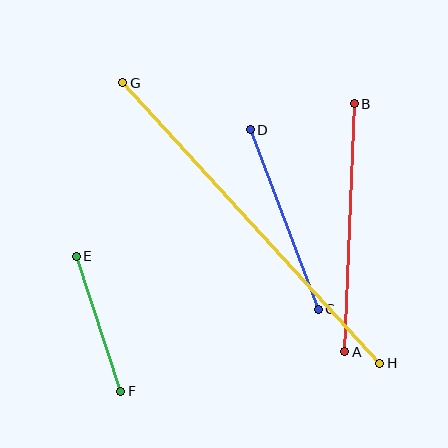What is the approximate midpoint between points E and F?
The midpoint is at approximately (98, 324) pixels.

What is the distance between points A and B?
The distance is approximately 248 pixels.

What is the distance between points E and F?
The distance is approximately 142 pixels.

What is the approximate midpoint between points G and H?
The midpoint is at approximately (251, 223) pixels.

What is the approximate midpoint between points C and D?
The midpoint is at approximately (284, 220) pixels.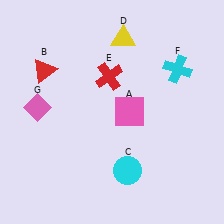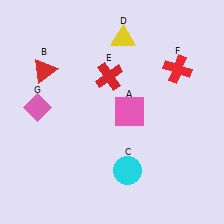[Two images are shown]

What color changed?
The cross (F) changed from cyan in Image 1 to red in Image 2.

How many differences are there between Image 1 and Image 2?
There is 1 difference between the two images.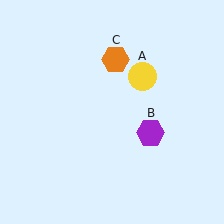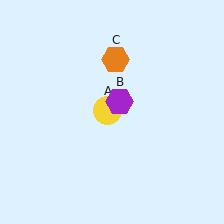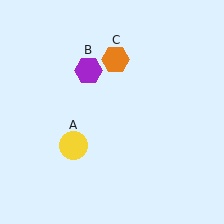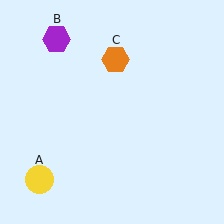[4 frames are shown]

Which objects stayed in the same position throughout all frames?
Orange hexagon (object C) remained stationary.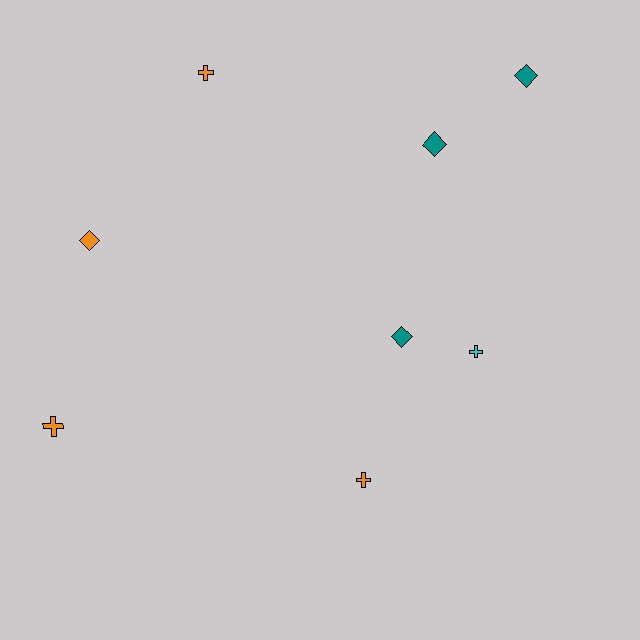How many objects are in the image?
There are 8 objects.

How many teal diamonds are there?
There are 3 teal diamonds.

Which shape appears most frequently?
Cross, with 4 objects.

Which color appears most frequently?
Orange, with 4 objects.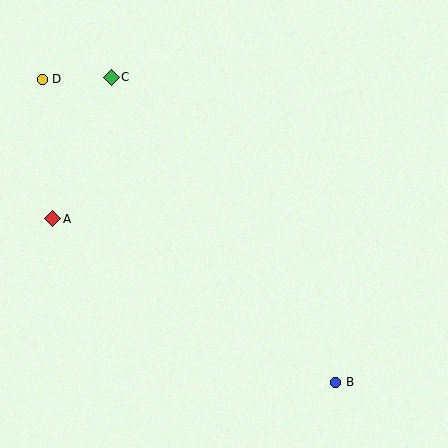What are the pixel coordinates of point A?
Point A is at (53, 219).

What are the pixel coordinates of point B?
Point B is at (336, 382).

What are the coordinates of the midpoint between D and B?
The midpoint between D and B is at (189, 231).